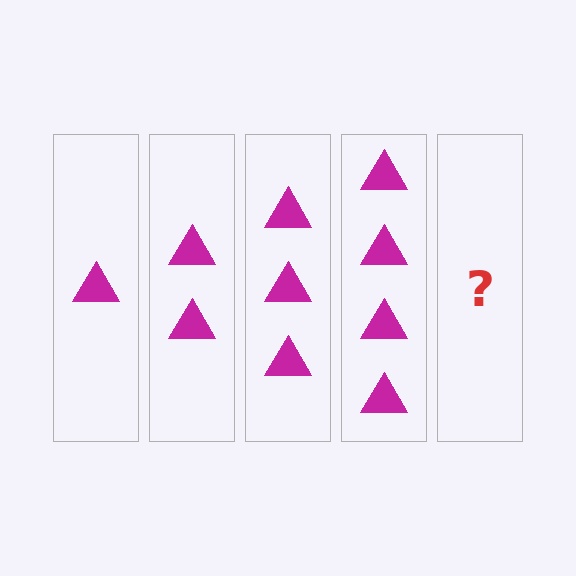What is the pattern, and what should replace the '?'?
The pattern is that each step adds one more triangle. The '?' should be 5 triangles.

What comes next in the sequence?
The next element should be 5 triangles.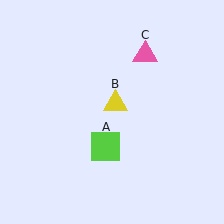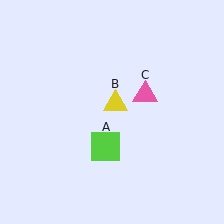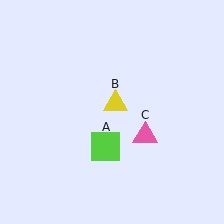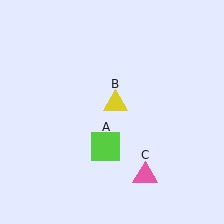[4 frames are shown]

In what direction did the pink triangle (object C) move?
The pink triangle (object C) moved down.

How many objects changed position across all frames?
1 object changed position: pink triangle (object C).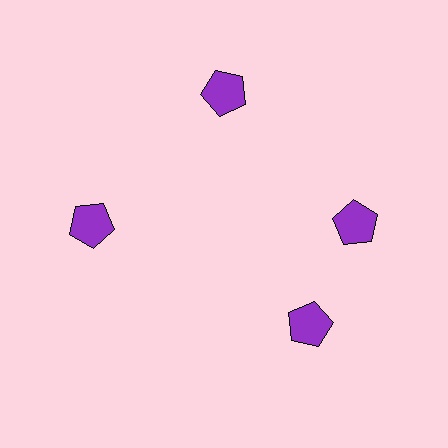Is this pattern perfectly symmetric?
No. The 4 purple pentagons are arranged in a ring, but one element near the 6 o'clock position is rotated out of alignment along the ring, breaking the 4-fold rotational symmetry.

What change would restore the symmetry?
The symmetry would be restored by rotating it back into even spacing with its neighbors so that all 4 pentagons sit at equal angles and equal distance from the center.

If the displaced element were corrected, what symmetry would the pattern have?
It would have 4-fold rotational symmetry — the pattern would map onto itself every 90 degrees.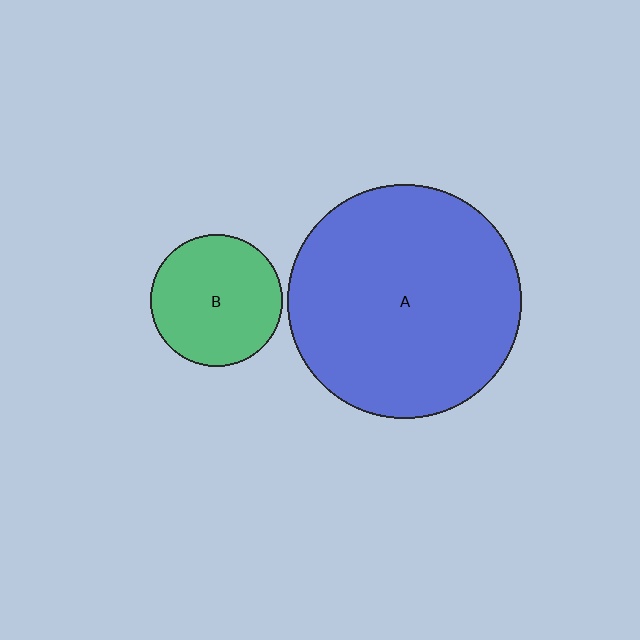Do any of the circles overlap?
No, none of the circles overlap.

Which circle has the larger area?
Circle A (blue).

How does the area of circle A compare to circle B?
Approximately 3.2 times.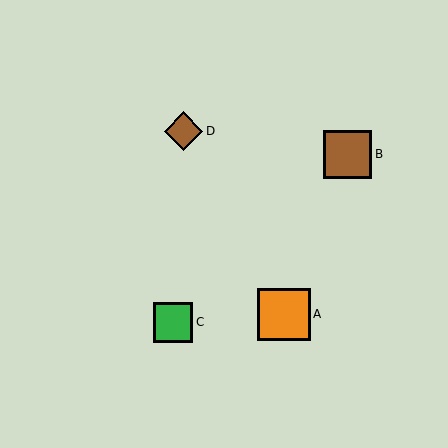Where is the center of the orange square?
The center of the orange square is at (284, 315).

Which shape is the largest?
The orange square (labeled A) is the largest.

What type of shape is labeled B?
Shape B is a brown square.